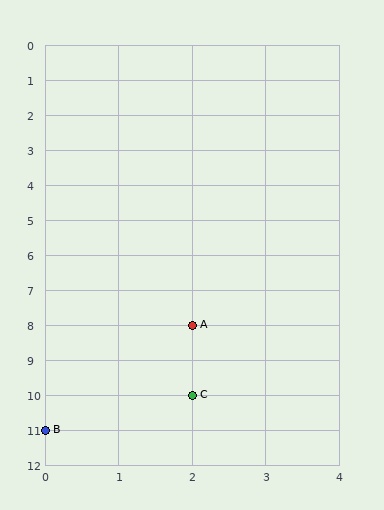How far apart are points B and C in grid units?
Points B and C are 2 columns and 1 row apart (about 2.2 grid units diagonally).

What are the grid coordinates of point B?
Point B is at grid coordinates (0, 11).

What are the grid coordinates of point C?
Point C is at grid coordinates (2, 10).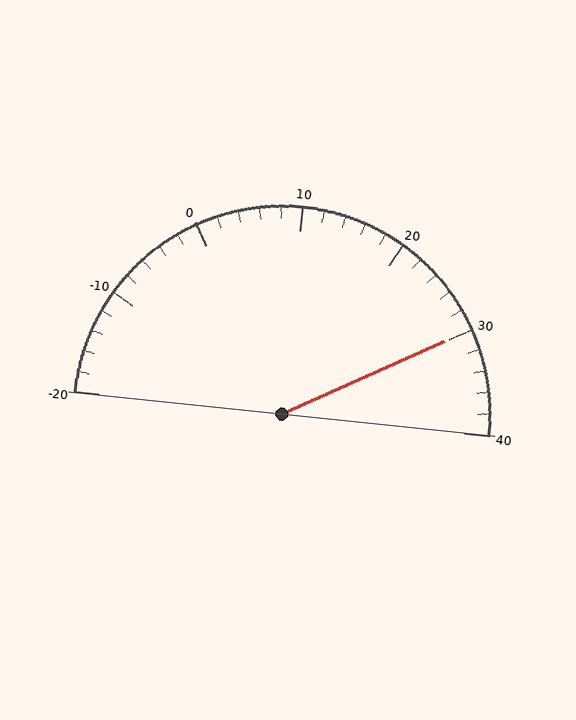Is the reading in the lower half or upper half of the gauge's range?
The reading is in the upper half of the range (-20 to 40).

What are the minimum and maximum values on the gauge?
The gauge ranges from -20 to 40.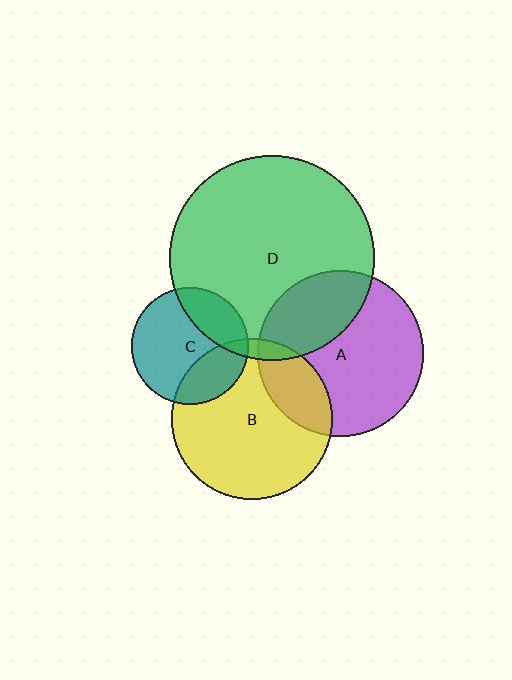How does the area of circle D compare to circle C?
Approximately 3.1 times.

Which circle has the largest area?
Circle D (green).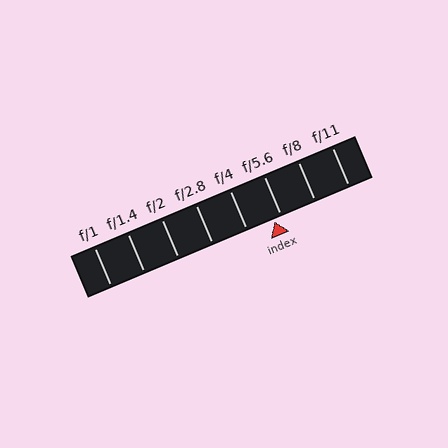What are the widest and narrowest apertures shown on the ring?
The widest aperture shown is f/1 and the narrowest is f/11.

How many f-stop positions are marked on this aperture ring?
There are 8 f-stop positions marked.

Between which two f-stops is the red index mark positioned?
The index mark is between f/4 and f/5.6.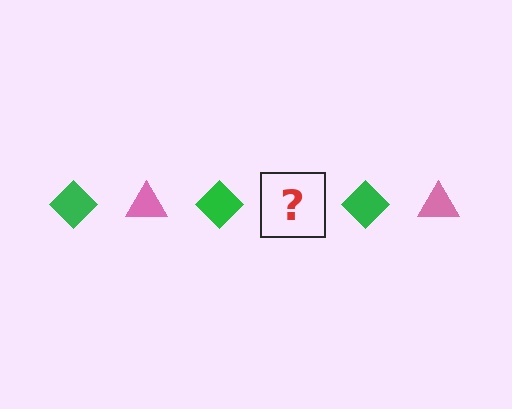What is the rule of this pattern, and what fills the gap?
The rule is that the pattern alternates between green diamond and pink triangle. The gap should be filled with a pink triangle.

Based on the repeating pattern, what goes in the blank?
The blank should be a pink triangle.